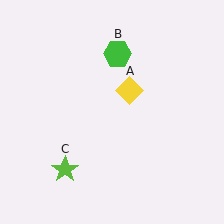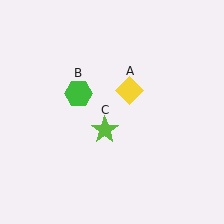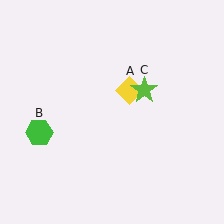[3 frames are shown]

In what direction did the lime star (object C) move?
The lime star (object C) moved up and to the right.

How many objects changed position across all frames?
2 objects changed position: green hexagon (object B), lime star (object C).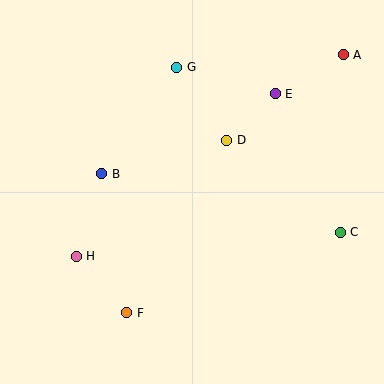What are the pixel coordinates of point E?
Point E is at (275, 94).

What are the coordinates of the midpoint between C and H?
The midpoint between C and H is at (208, 244).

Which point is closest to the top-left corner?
Point G is closest to the top-left corner.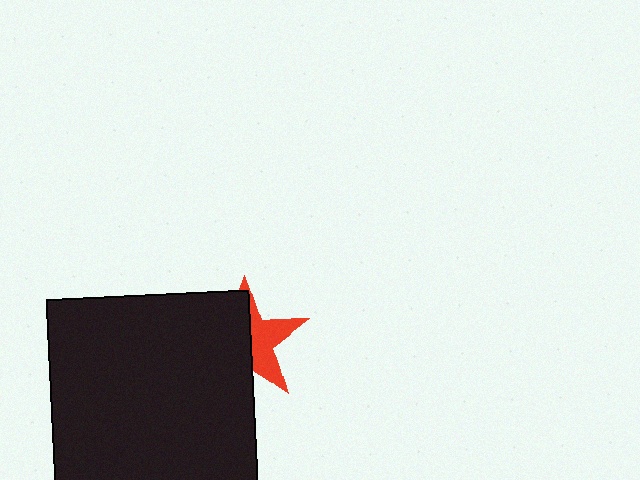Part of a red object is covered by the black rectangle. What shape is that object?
It is a star.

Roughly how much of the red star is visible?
A small part of it is visible (roughly 43%).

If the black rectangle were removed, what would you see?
You would see the complete red star.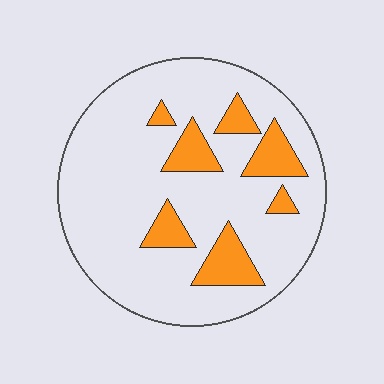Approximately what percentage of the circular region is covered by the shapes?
Approximately 15%.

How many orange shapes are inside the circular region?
7.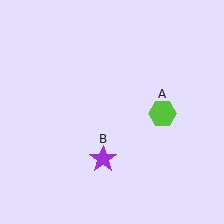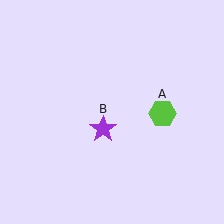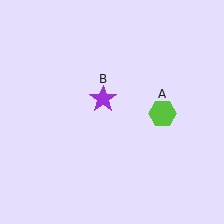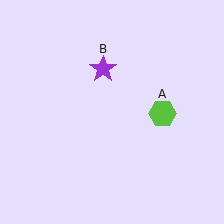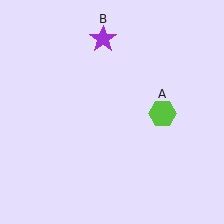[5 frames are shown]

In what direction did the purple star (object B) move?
The purple star (object B) moved up.